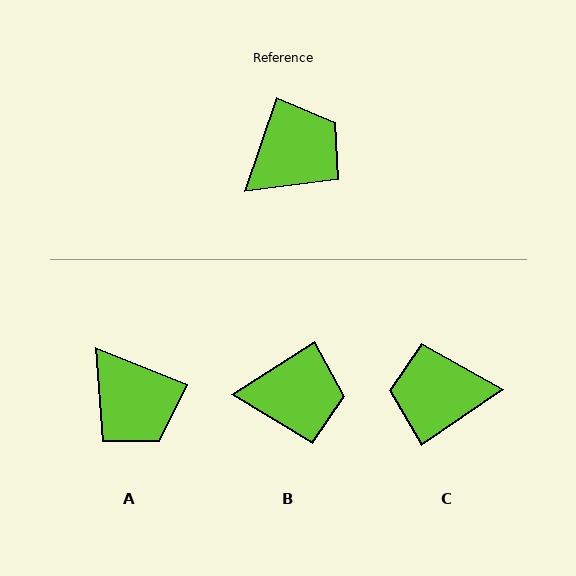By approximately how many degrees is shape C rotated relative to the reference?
Approximately 143 degrees counter-clockwise.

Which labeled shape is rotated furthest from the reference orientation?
C, about 143 degrees away.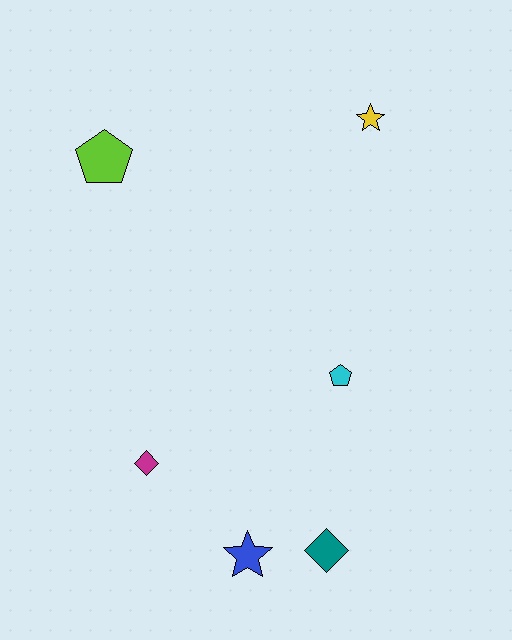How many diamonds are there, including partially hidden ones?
There are 2 diamonds.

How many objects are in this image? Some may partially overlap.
There are 6 objects.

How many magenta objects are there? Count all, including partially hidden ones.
There is 1 magenta object.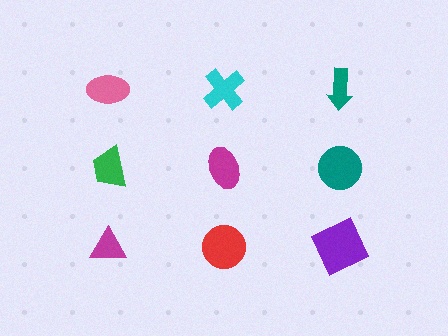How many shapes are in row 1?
3 shapes.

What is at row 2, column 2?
A magenta ellipse.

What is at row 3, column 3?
A purple square.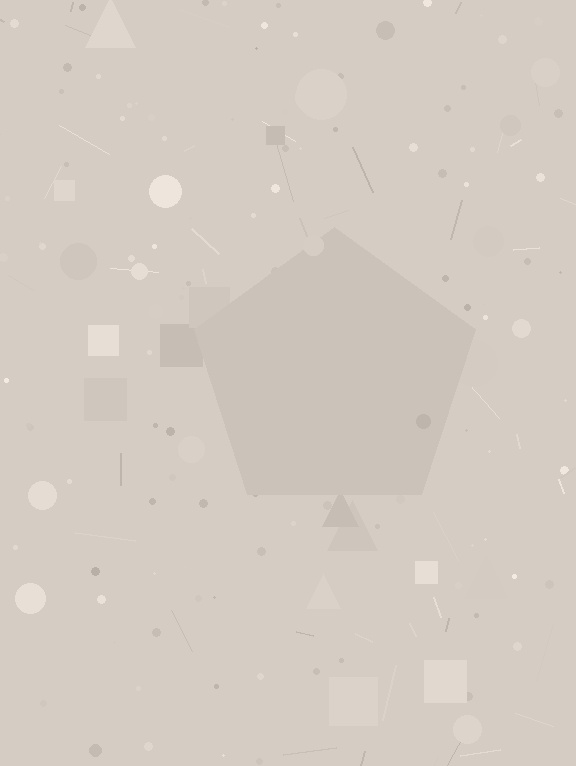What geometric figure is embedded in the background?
A pentagon is embedded in the background.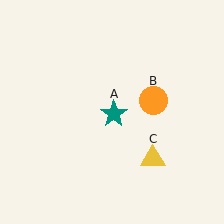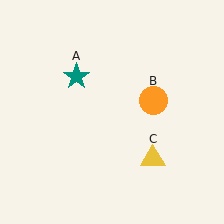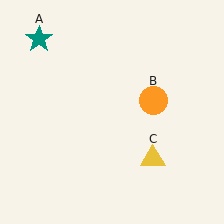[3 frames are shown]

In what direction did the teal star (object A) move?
The teal star (object A) moved up and to the left.